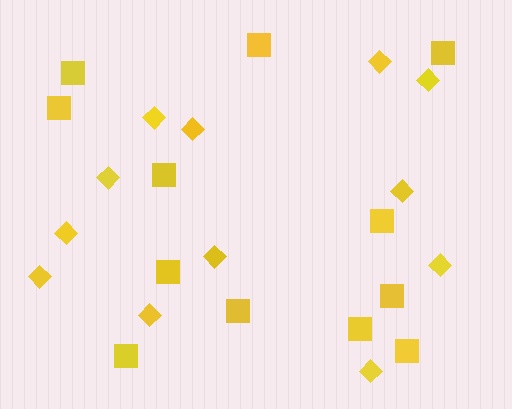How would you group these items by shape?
There are 2 groups: one group of squares (12) and one group of diamonds (12).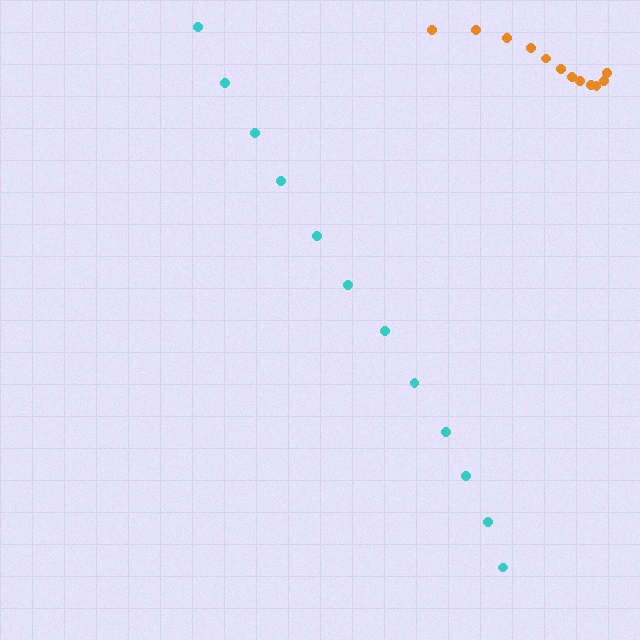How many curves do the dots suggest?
There are 2 distinct paths.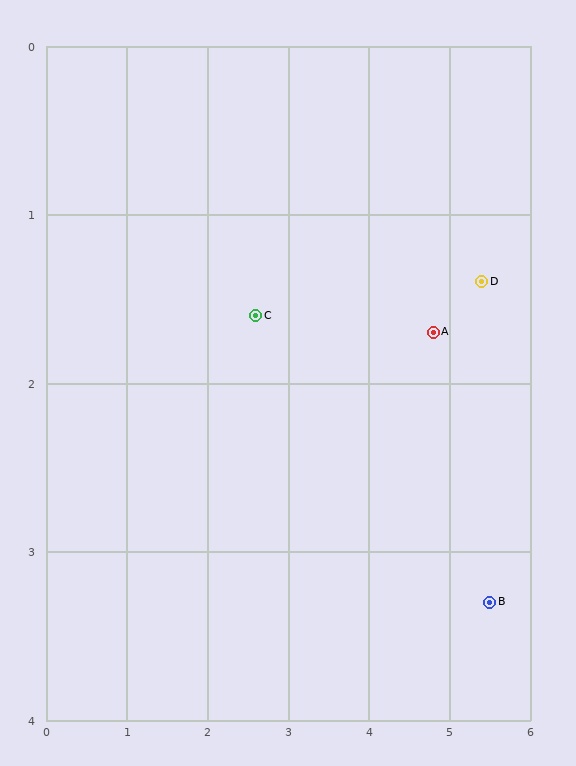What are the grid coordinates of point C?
Point C is at approximately (2.6, 1.6).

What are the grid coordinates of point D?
Point D is at approximately (5.4, 1.4).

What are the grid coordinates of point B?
Point B is at approximately (5.5, 3.3).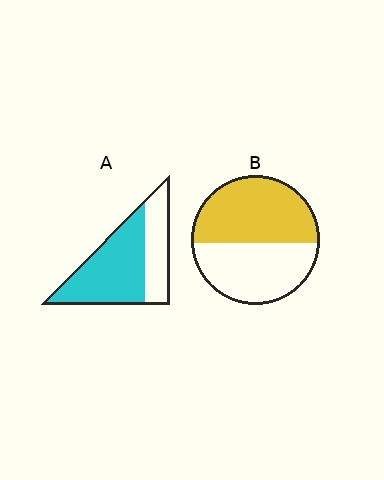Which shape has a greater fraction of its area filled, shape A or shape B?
Shape A.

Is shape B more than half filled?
Roughly half.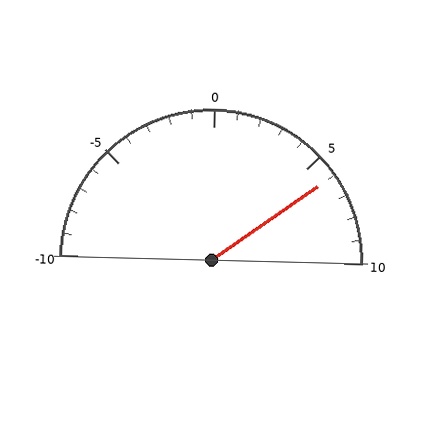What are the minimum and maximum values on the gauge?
The gauge ranges from -10 to 10.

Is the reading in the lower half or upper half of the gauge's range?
The reading is in the upper half of the range (-10 to 10).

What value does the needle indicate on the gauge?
The needle indicates approximately 6.